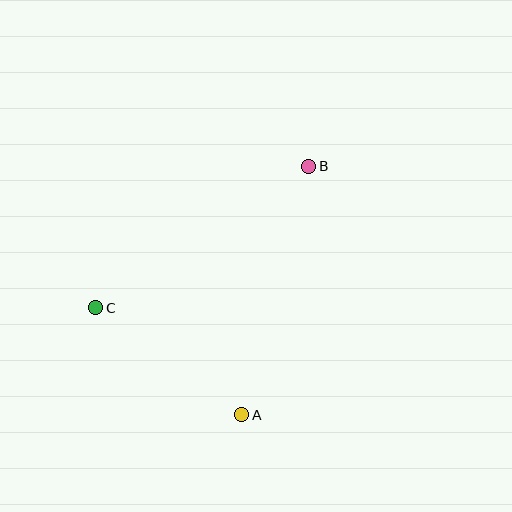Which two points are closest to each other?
Points A and C are closest to each other.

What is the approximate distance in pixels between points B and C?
The distance between B and C is approximately 256 pixels.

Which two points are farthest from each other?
Points A and B are farthest from each other.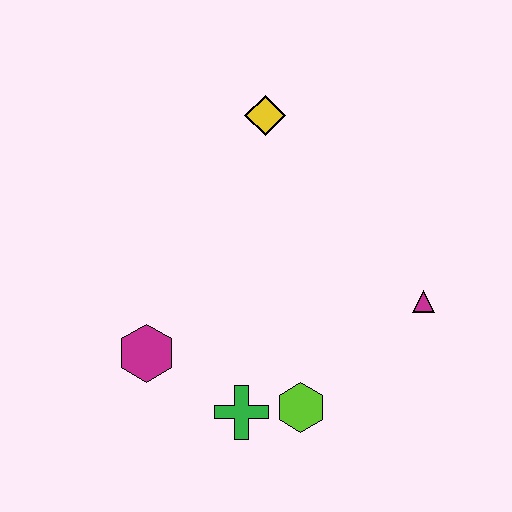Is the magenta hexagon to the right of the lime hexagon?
No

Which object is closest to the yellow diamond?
The magenta triangle is closest to the yellow diamond.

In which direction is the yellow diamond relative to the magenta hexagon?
The yellow diamond is above the magenta hexagon.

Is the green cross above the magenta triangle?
No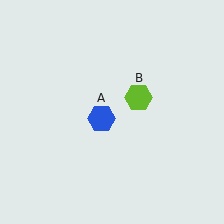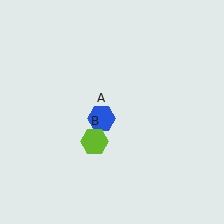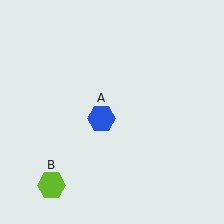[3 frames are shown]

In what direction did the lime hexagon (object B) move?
The lime hexagon (object B) moved down and to the left.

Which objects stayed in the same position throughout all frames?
Blue hexagon (object A) remained stationary.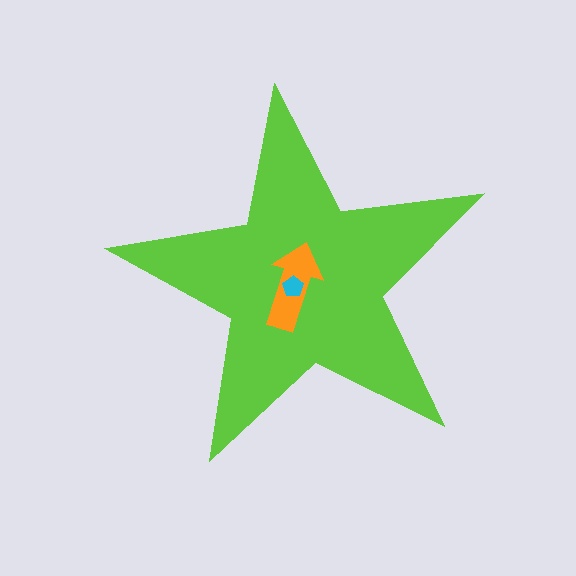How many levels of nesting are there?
3.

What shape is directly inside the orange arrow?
The cyan pentagon.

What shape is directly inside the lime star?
The orange arrow.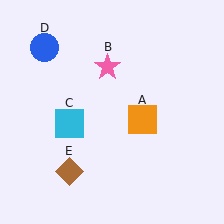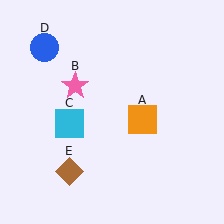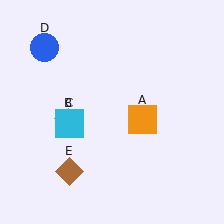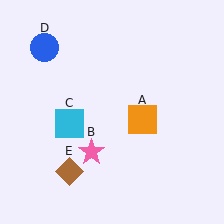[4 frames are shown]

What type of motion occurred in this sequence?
The pink star (object B) rotated counterclockwise around the center of the scene.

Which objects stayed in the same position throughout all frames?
Orange square (object A) and cyan square (object C) and blue circle (object D) and brown diamond (object E) remained stationary.